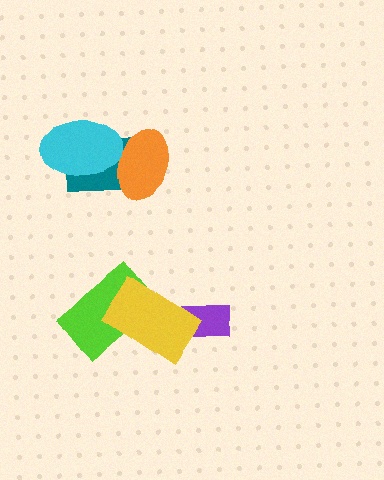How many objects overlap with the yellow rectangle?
2 objects overlap with the yellow rectangle.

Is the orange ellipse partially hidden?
Yes, it is partially covered by another shape.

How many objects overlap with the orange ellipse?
2 objects overlap with the orange ellipse.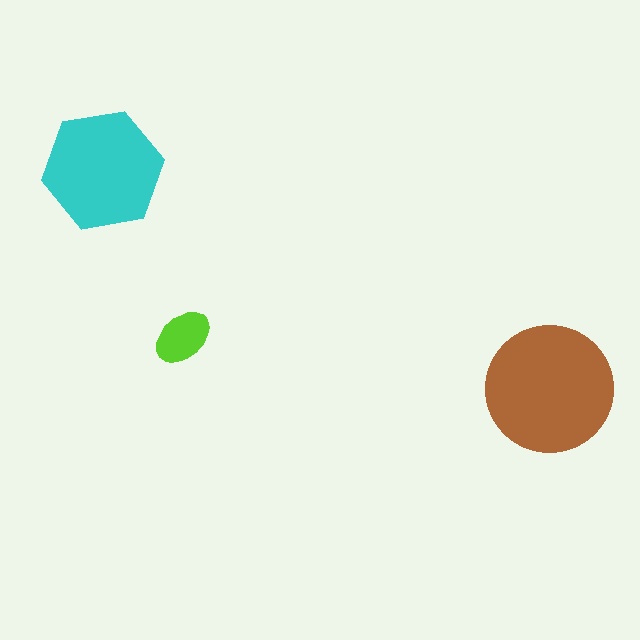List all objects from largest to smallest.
The brown circle, the cyan hexagon, the lime ellipse.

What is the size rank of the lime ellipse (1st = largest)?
3rd.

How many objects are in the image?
There are 3 objects in the image.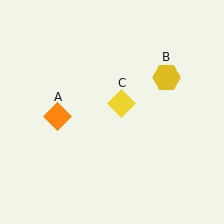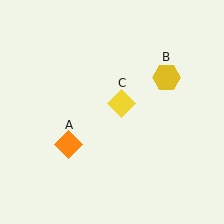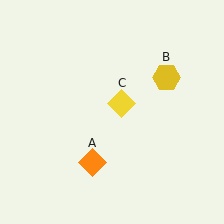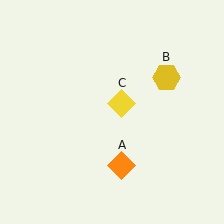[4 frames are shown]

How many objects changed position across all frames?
1 object changed position: orange diamond (object A).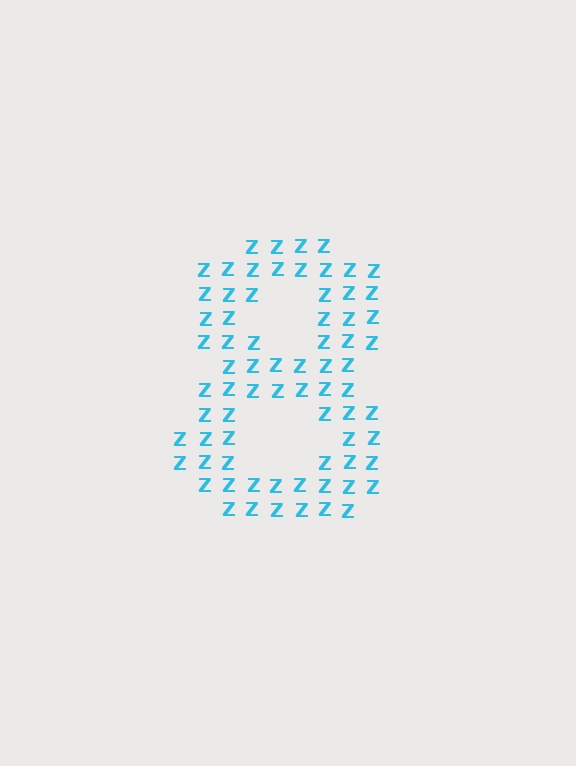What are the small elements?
The small elements are letter Z's.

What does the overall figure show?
The overall figure shows the digit 8.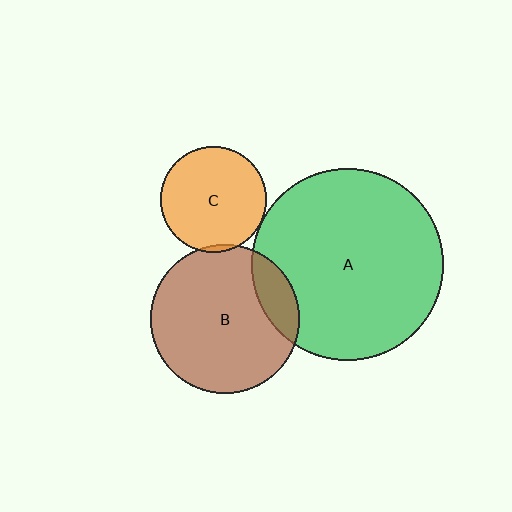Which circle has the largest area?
Circle A (green).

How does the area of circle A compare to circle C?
Approximately 3.3 times.